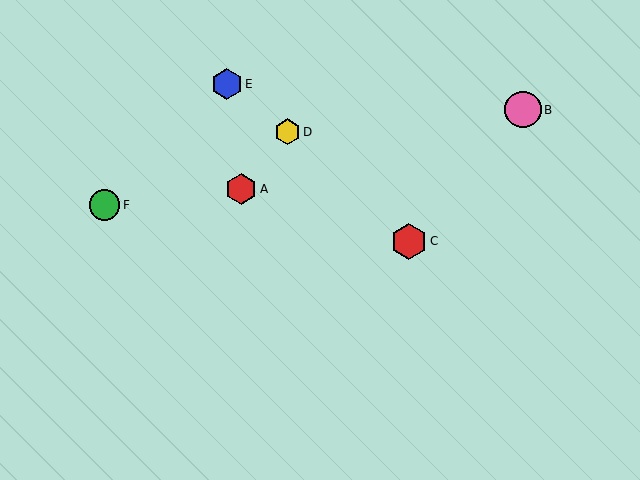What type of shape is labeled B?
Shape B is a pink circle.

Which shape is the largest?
The red hexagon (labeled C) is the largest.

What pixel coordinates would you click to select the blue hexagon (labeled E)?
Click at (227, 84) to select the blue hexagon E.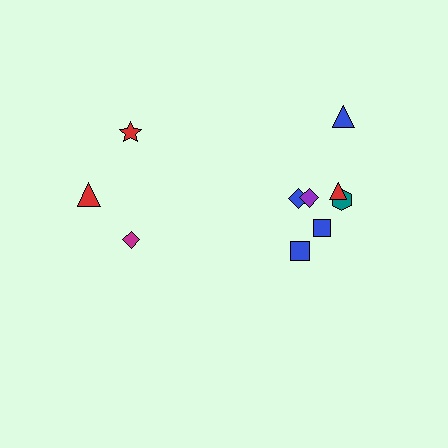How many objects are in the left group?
There are 3 objects.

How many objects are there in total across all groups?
There are 10 objects.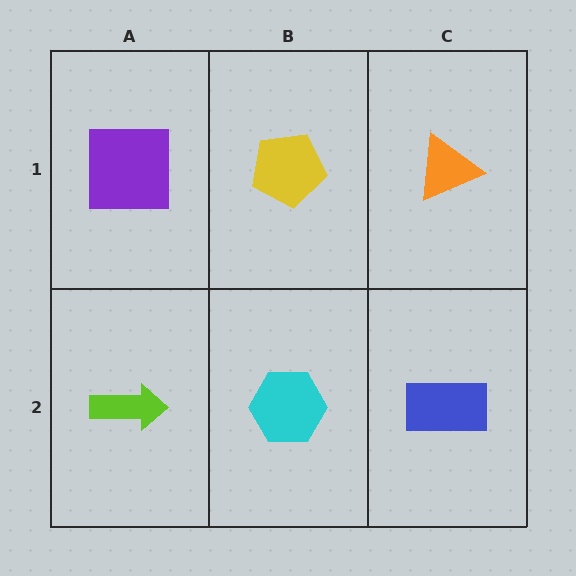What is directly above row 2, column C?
An orange triangle.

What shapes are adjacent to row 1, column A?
A lime arrow (row 2, column A), a yellow pentagon (row 1, column B).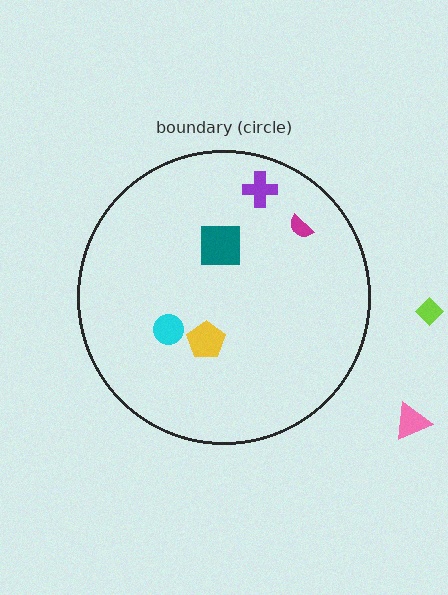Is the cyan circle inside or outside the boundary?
Inside.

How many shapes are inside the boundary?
5 inside, 2 outside.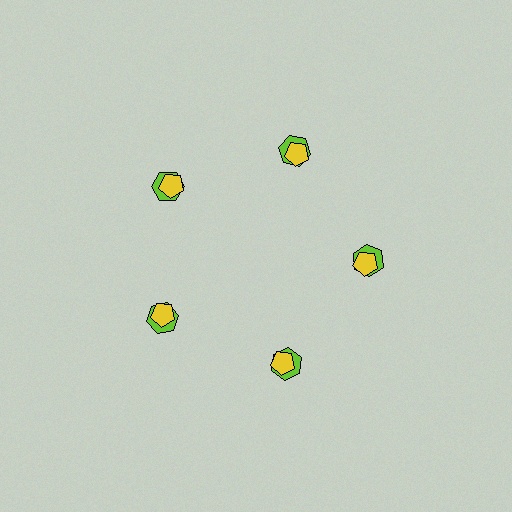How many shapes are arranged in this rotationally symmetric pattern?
There are 10 shapes, arranged in 5 groups of 2.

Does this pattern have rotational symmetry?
Yes, this pattern has 5-fold rotational symmetry. It looks the same after rotating 72 degrees around the center.